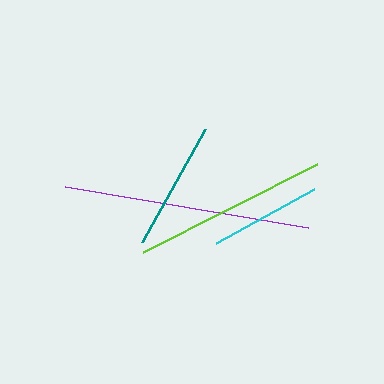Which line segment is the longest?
The purple line is the longest at approximately 247 pixels.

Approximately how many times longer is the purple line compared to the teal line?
The purple line is approximately 1.9 times the length of the teal line.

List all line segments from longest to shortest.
From longest to shortest: purple, lime, teal, cyan.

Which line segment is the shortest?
The cyan line is the shortest at approximately 112 pixels.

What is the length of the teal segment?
The teal segment is approximately 129 pixels long.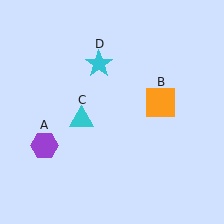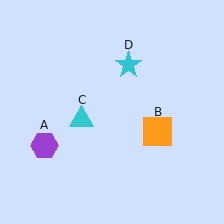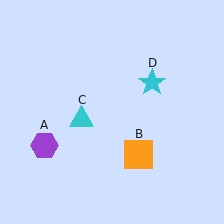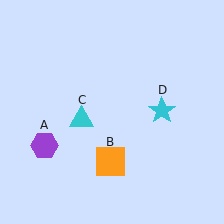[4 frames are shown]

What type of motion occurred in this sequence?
The orange square (object B), cyan star (object D) rotated clockwise around the center of the scene.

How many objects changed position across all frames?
2 objects changed position: orange square (object B), cyan star (object D).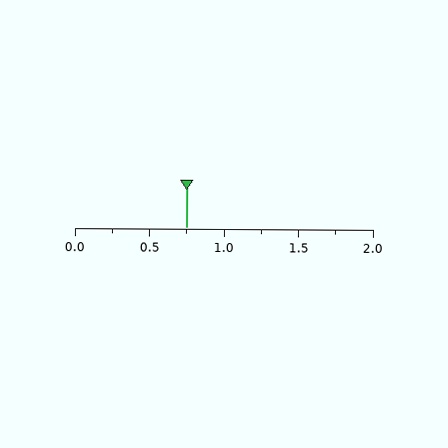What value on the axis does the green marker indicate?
The marker indicates approximately 0.75.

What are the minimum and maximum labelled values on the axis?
The axis runs from 0.0 to 2.0.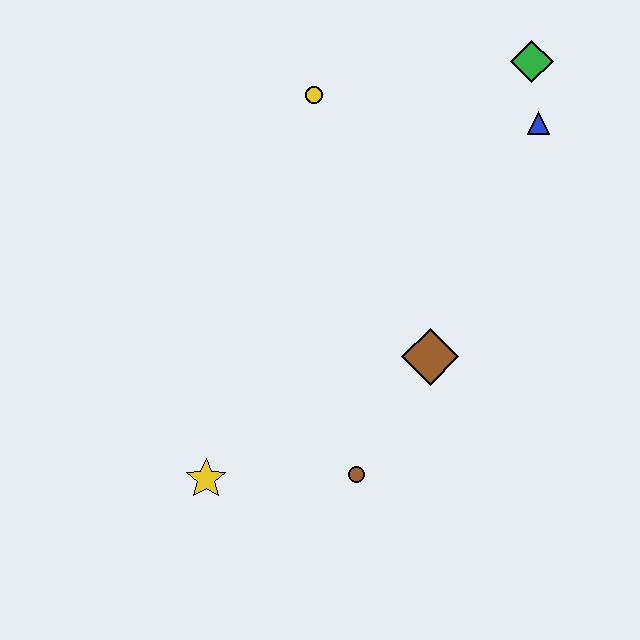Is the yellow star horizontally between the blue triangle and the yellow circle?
No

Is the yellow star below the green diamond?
Yes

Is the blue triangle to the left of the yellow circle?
No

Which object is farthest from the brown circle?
The green diamond is farthest from the brown circle.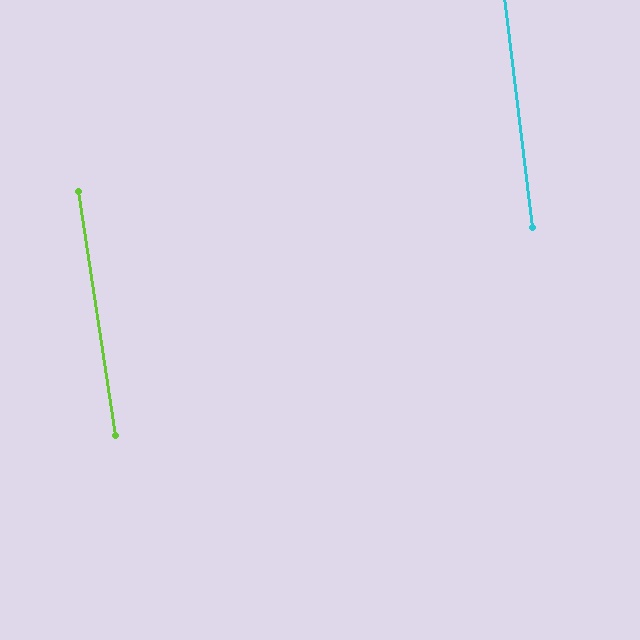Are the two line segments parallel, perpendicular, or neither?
Parallel — their directions differ by only 1.8°.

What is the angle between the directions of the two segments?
Approximately 2 degrees.